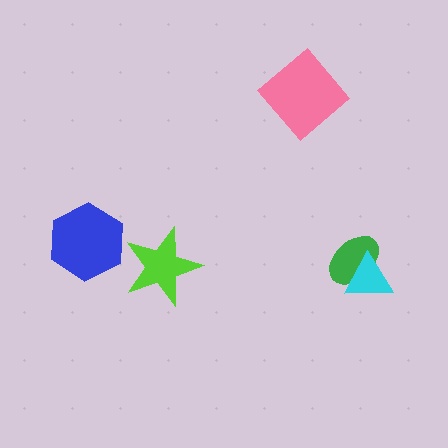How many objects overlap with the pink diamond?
0 objects overlap with the pink diamond.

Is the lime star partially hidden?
No, no other shape covers it.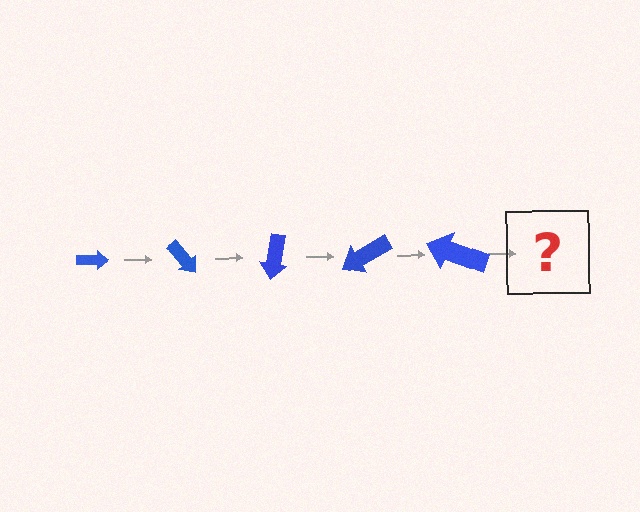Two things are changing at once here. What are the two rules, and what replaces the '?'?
The two rules are that the arrow grows larger each step and it rotates 50 degrees each step. The '?' should be an arrow, larger than the previous one and rotated 250 degrees from the start.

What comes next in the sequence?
The next element should be an arrow, larger than the previous one and rotated 250 degrees from the start.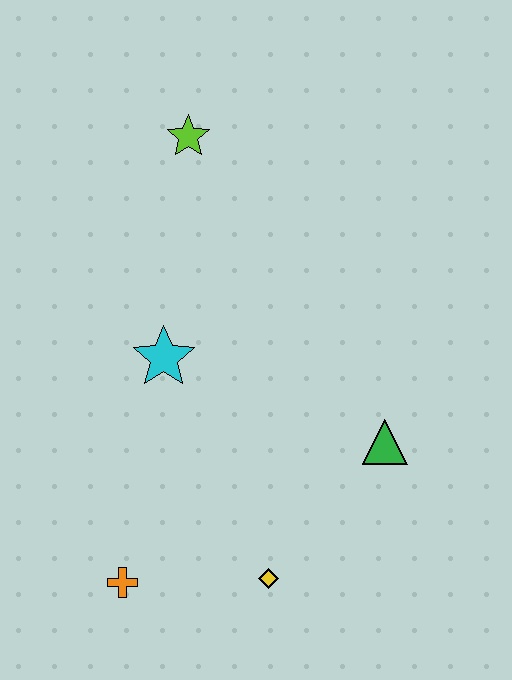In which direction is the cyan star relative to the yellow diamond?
The cyan star is above the yellow diamond.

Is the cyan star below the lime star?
Yes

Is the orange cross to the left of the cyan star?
Yes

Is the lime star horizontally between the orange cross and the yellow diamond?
Yes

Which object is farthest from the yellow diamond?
The lime star is farthest from the yellow diamond.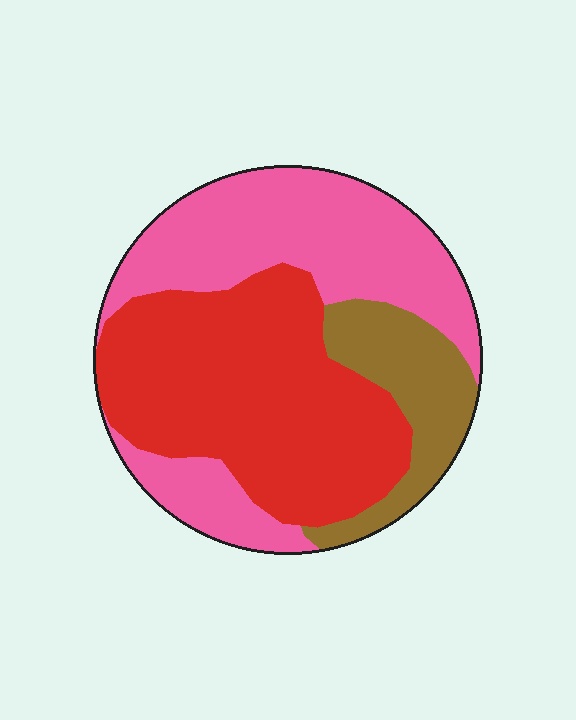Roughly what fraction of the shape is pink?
Pink covers 40% of the shape.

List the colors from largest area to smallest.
From largest to smallest: red, pink, brown.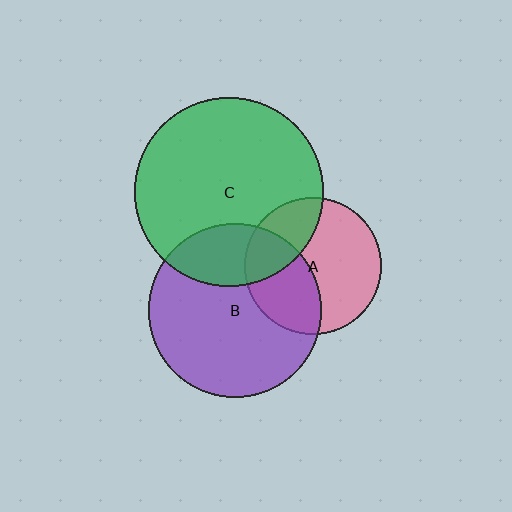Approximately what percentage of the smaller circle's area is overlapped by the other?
Approximately 40%.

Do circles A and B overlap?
Yes.